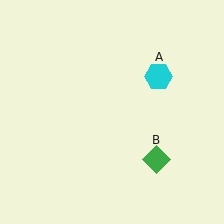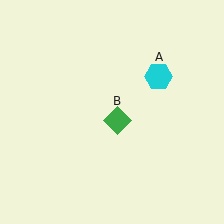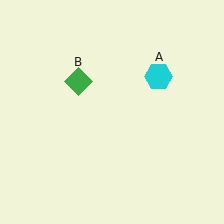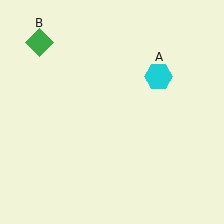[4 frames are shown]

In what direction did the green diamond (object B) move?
The green diamond (object B) moved up and to the left.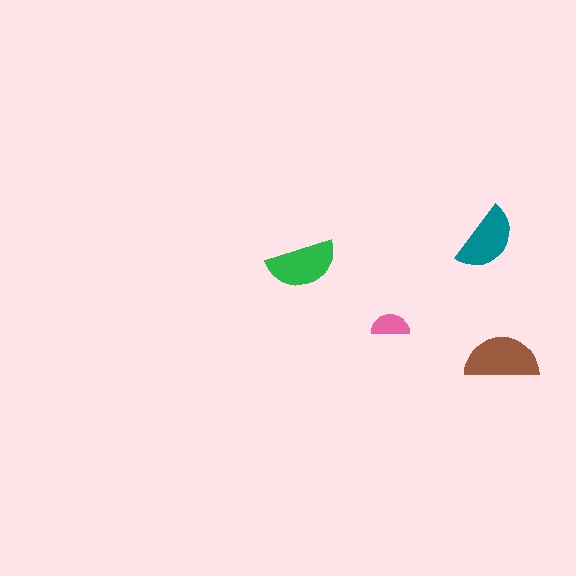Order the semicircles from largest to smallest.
the brown one, the green one, the teal one, the pink one.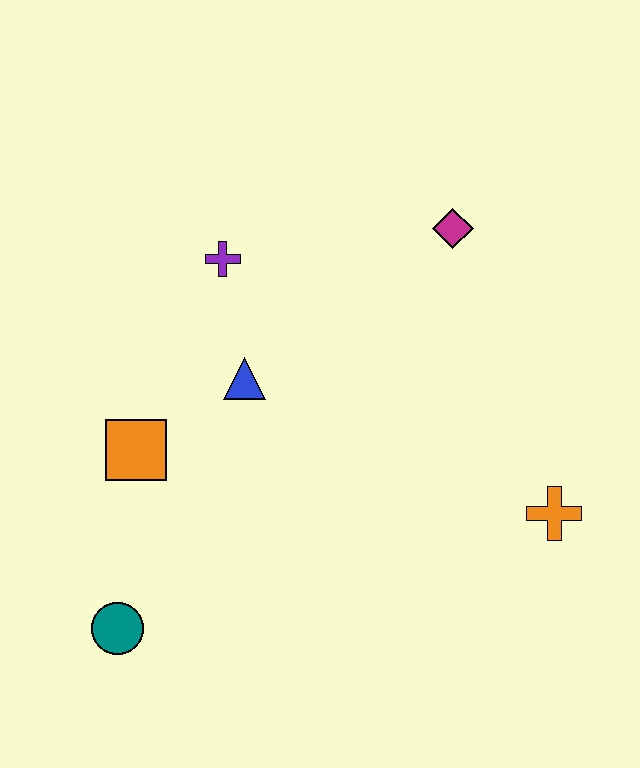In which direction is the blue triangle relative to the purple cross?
The blue triangle is below the purple cross.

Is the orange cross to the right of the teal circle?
Yes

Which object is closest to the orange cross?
The magenta diamond is closest to the orange cross.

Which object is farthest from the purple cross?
The orange cross is farthest from the purple cross.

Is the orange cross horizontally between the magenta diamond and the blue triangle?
No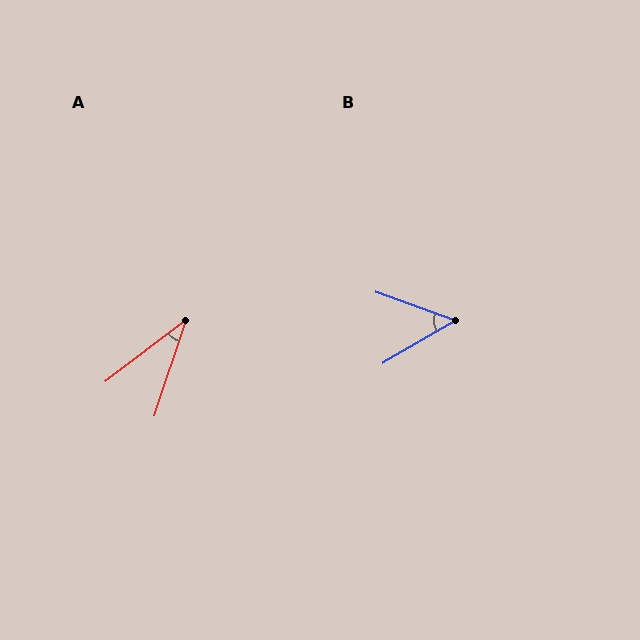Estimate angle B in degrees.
Approximately 50 degrees.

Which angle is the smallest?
A, at approximately 34 degrees.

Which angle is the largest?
B, at approximately 50 degrees.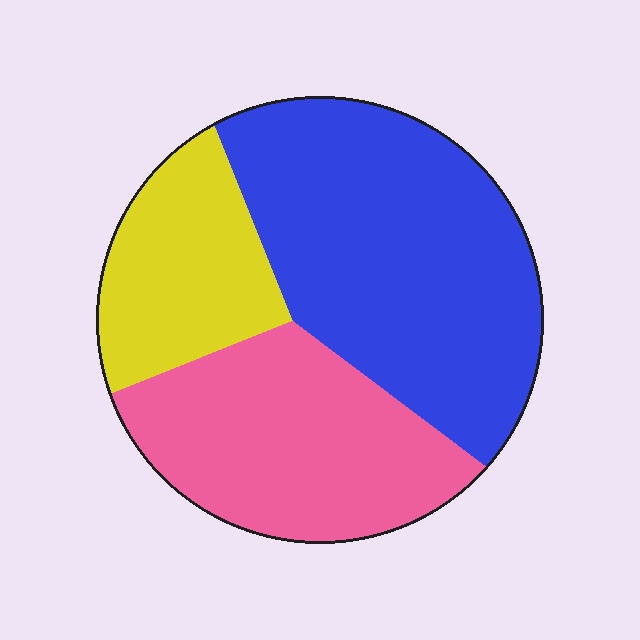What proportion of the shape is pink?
Pink covers about 30% of the shape.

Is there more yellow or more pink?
Pink.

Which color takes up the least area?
Yellow, at roughly 20%.